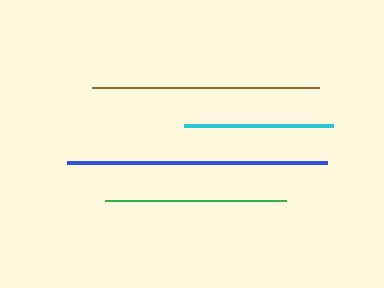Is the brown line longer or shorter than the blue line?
The blue line is longer than the brown line.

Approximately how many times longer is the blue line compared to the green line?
The blue line is approximately 1.4 times the length of the green line.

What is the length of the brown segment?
The brown segment is approximately 228 pixels long.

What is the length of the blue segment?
The blue segment is approximately 260 pixels long.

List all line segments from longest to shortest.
From longest to shortest: blue, brown, green, cyan.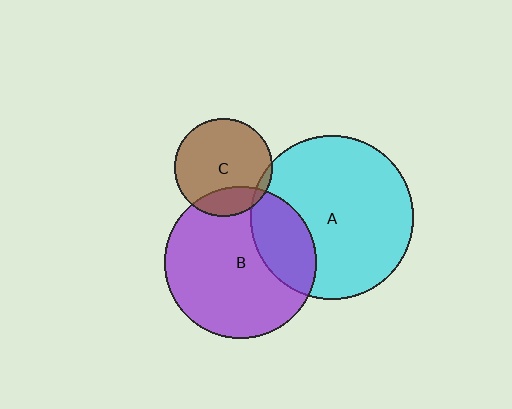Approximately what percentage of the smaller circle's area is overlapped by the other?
Approximately 25%.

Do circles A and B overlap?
Yes.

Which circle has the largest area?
Circle A (cyan).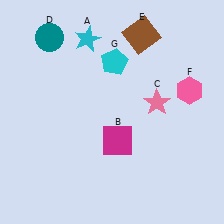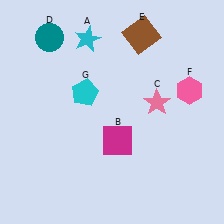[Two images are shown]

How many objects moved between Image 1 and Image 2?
1 object moved between the two images.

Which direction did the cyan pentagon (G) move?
The cyan pentagon (G) moved down.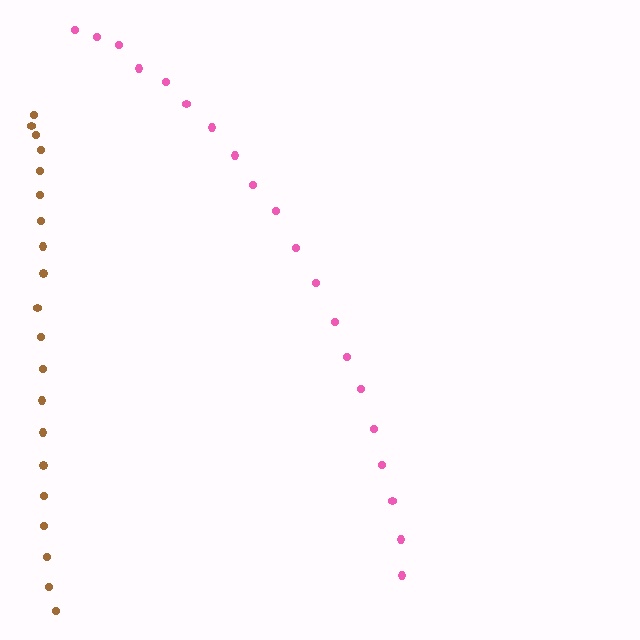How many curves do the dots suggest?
There are 2 distinct paths.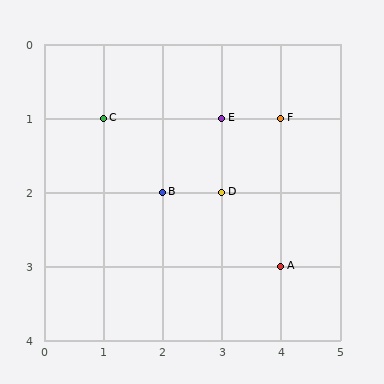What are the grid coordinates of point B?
Point B is at grid coordinates (2, 2).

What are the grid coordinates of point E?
Point E is at grid coordinates (3, 1).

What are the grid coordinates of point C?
Point C is at grid coordinates (1, 1).